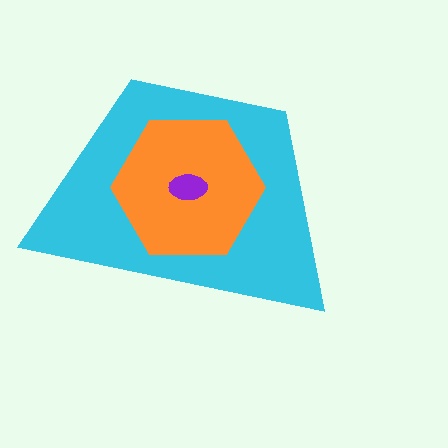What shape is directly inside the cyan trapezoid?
The orange hexagon.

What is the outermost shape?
The cyan trapezoid.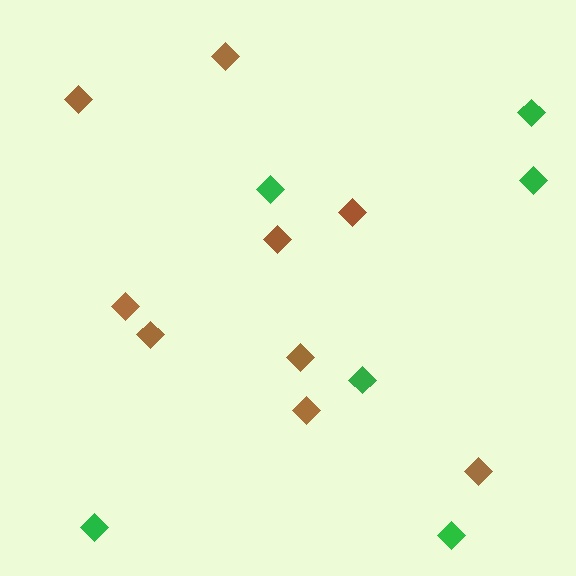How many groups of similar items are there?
There are 2 groups: one group of brown diamonds (9) and one group of green diamonds (6).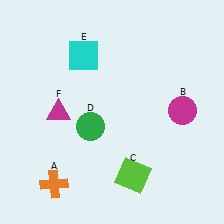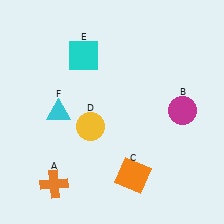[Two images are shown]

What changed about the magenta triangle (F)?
In Image 1, F is magenta. In Image 2, it changed to cyan.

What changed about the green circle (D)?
In Image 1, D is green. In Image 2, it changed to yellow.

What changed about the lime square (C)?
In Image 1, C is lime. In Image 2, it changed to orange.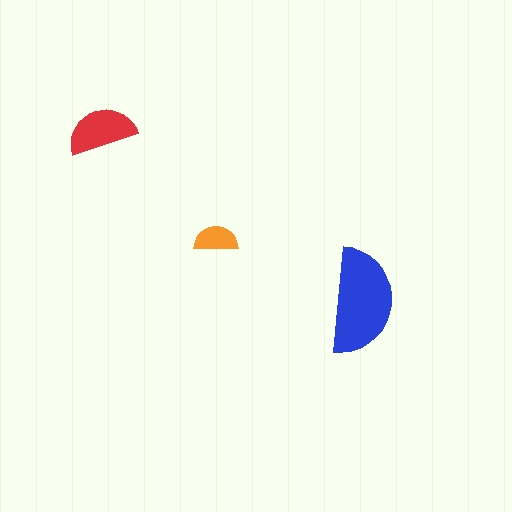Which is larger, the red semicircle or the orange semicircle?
The red one.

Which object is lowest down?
The blue semicircle is bottommost.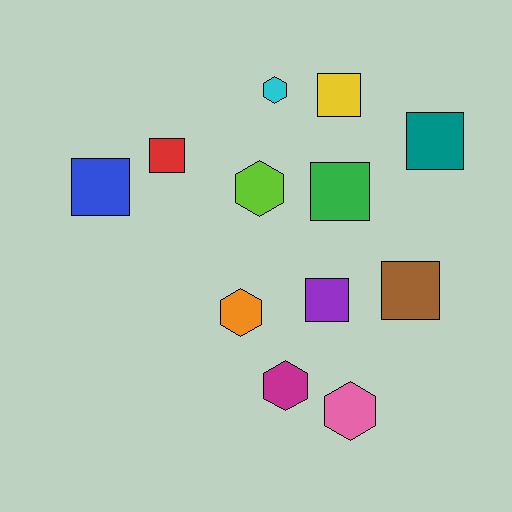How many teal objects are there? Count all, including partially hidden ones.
There is 1 teal object.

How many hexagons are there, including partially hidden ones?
There are 5 hexagons.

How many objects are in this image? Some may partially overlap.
There are 12 objects.